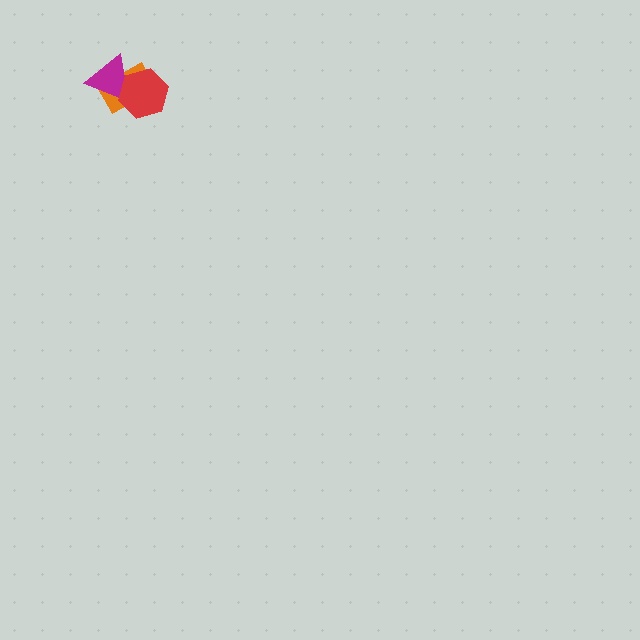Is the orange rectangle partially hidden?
Yes, it is partially covered by another shape.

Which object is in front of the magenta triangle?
The red hexagon is in front of the magenta triangle.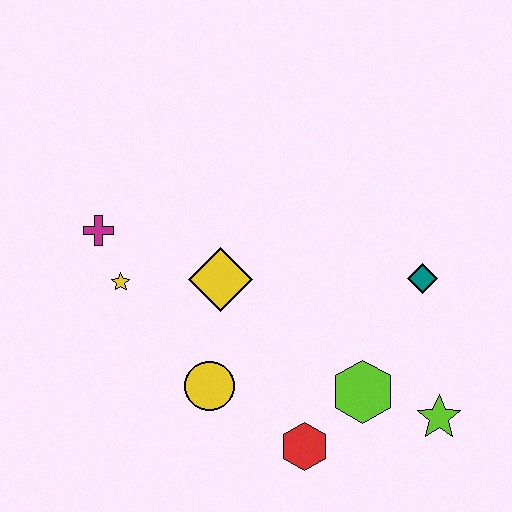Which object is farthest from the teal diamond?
The magenta cross is farthest from the teal diamond.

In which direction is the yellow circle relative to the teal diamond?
The yellow circle is to the left of the teal diamond.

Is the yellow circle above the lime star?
Yes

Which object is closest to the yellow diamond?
The yellow star is closest to the yellow diamond.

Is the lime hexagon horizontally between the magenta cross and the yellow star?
No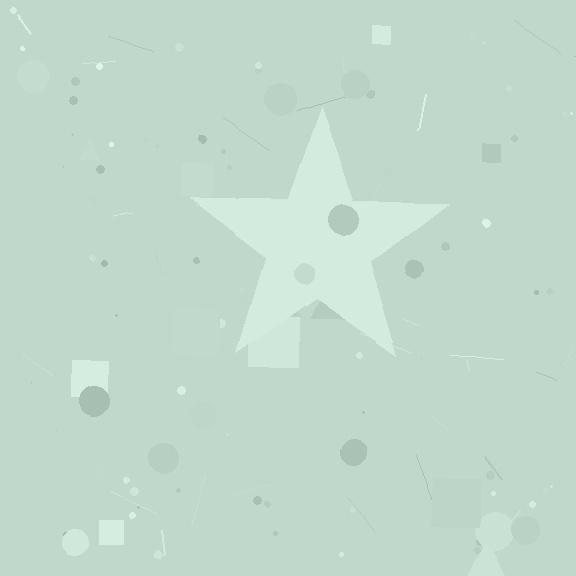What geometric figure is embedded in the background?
A star is embedded in the background.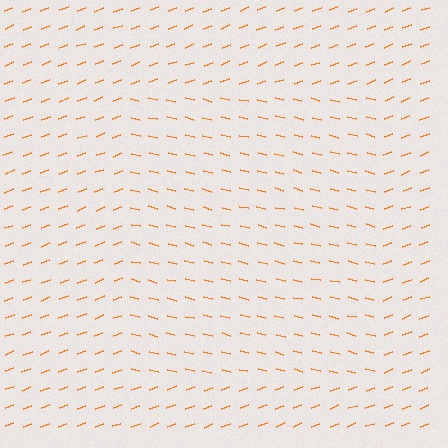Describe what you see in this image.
The image is filled with small orange line segments. A rectangle region in the image has lines oriented differently from the surrounding lines, creating a visible texture boundary.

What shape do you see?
I see a rectangle.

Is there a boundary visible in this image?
Yes, there is a texture boundary formed by a change in line orientation.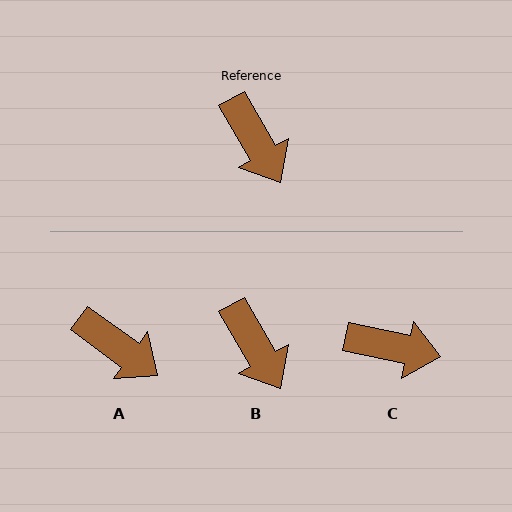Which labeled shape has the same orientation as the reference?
B.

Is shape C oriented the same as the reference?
No, it is off by about 48 degrees.